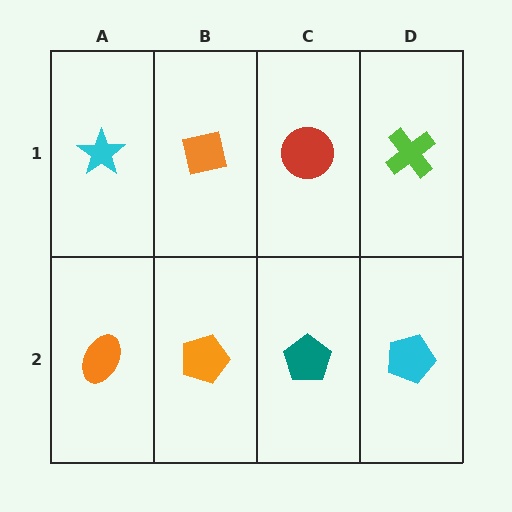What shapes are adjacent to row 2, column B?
An orange square (row 1, column B), an orange ellipse (row 2, column A), a teal pentagon (row 2, column C).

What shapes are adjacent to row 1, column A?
An orange ellipse (row 2, column A), an orange square (row 1, column B).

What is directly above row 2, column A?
A cyan star.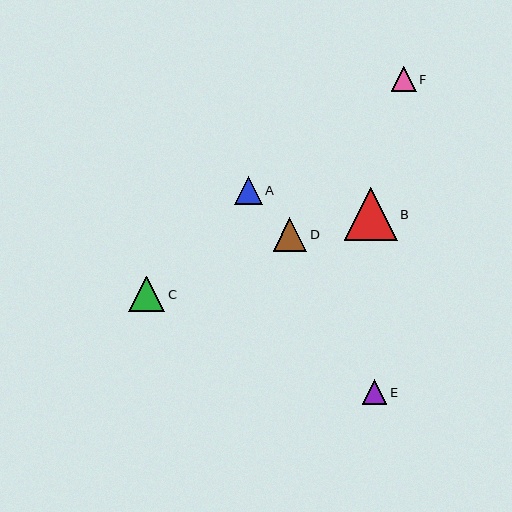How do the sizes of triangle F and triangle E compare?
Triangle F and triangle E are approximately the same size.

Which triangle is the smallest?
Triangle E is the smallest with a size of approximately 25 pixels.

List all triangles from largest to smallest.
From largest to smallest: B, C, D, A, F, E.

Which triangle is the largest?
Triangle B is the largest with a size of approximately 53 pixels.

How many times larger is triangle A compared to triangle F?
Triangle A is approximately 1.1 times the size of triangle F.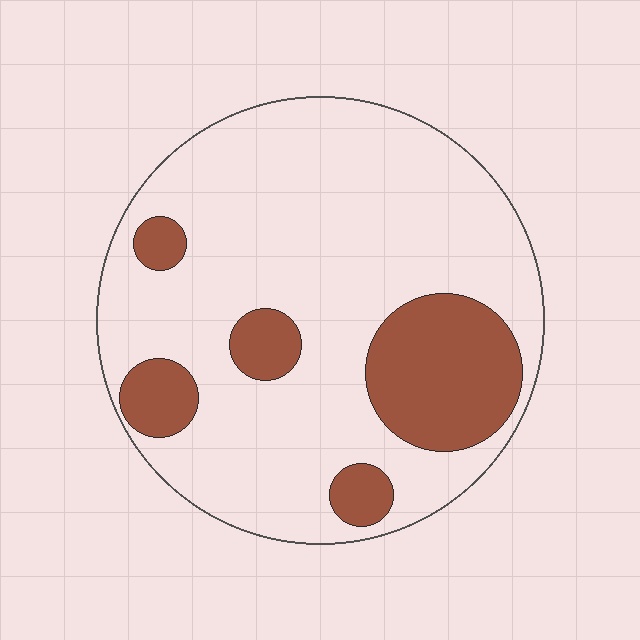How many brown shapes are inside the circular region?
5.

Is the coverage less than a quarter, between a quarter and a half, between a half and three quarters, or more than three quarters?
Less than a quarter.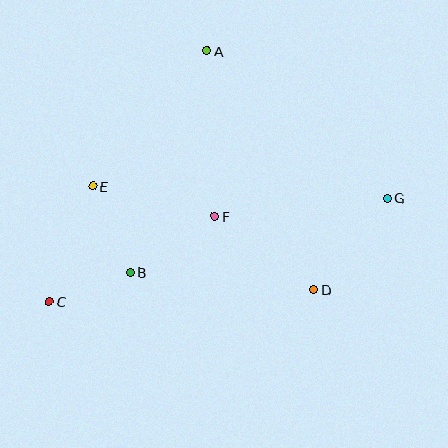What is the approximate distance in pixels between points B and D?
The distance between B and D is approximately 185 pixels.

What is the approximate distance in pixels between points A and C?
The distance between A and C is approximately 296 pixels.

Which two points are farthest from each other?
Points C and G are farthest from each other.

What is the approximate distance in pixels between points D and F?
The distance between D and F is approximately 123 pixels.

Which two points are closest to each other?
Points B and C are closest to each other.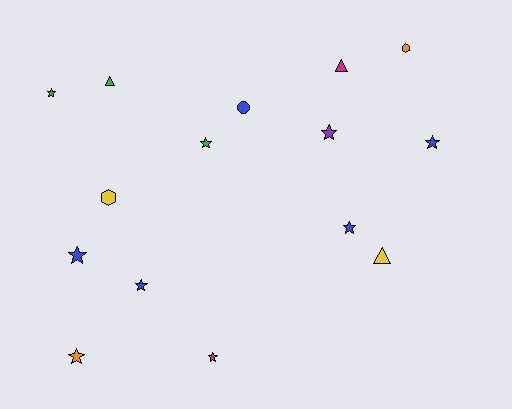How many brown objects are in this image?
There are no brown objects.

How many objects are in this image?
There are 15 objects.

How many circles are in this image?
There is 1 circle.